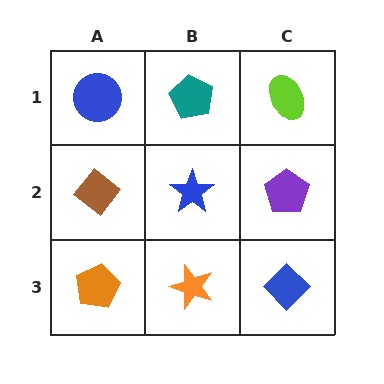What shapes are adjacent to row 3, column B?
A blue star (row 2, column B), an orange pentagon (row 3, column A), a blue diamond (row 3, column C).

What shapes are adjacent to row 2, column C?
A lime ellipse (row 1, column C), a blue diamond (row 3, column C), a blue star (row 2, column B).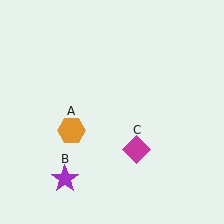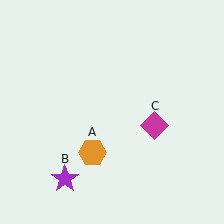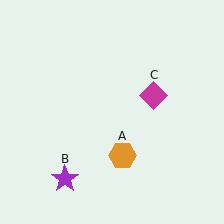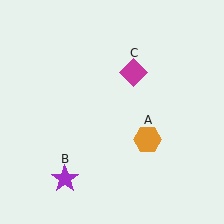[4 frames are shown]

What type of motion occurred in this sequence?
The orange hexagon (object A), magenta diamond (object C) rotated counterclockwise around the center of the scene.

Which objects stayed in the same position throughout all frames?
Purple star (object B) remained stationary.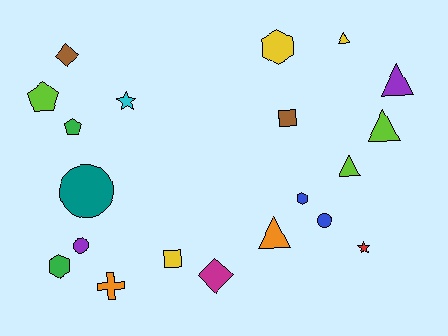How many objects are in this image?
There are 20 objects.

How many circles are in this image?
There are 3 circles.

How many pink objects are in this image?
There are no pink objects.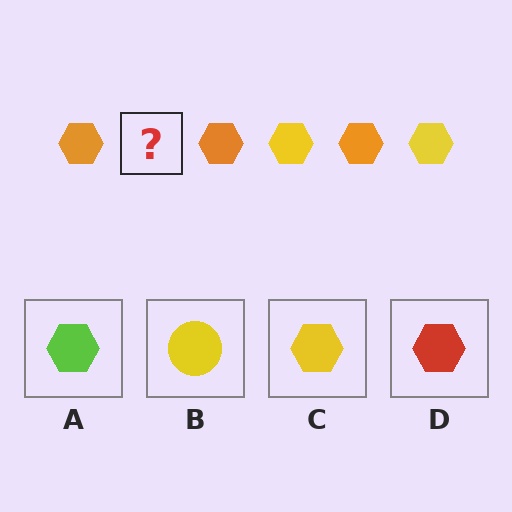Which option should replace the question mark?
Option C.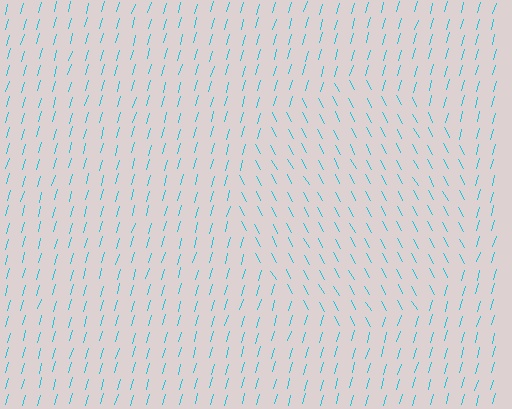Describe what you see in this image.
The image is filled with small cyan line segments. A circle region in the image has lines oriented differently from the surrounding lines, creating a visible texture boundary.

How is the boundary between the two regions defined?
The boundary is defined purely by a change in line orientation (approximately 45 degrees difference). All lines are the same color and thickness.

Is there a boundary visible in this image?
Yes, there is a texture boundary formed by a change in line orientation.